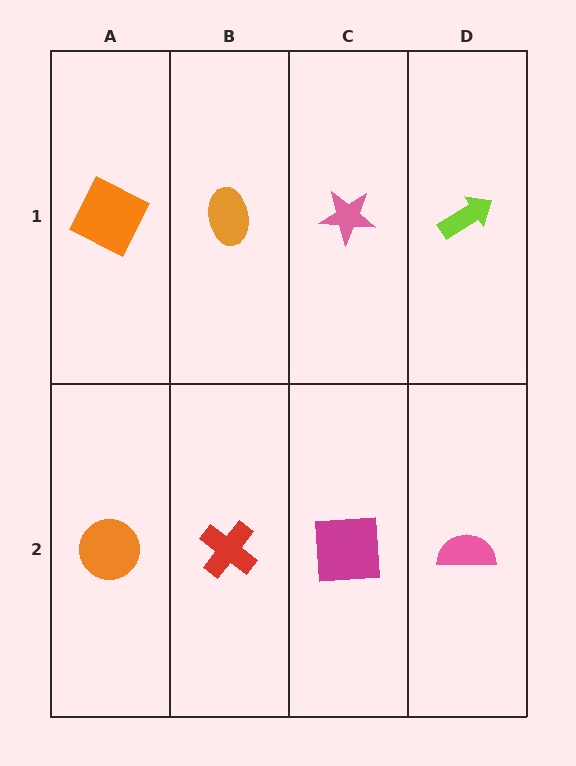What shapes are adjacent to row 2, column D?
A lime arrow (row 1, column D), a magenta square (row 2, column C).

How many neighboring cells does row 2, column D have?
2.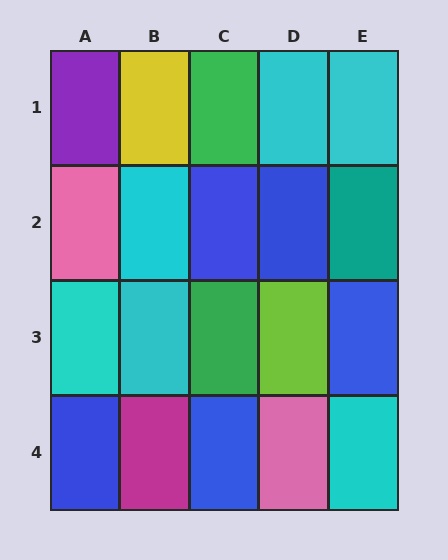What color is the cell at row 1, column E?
Cyan.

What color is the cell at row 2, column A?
Pink.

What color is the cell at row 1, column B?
Yellow.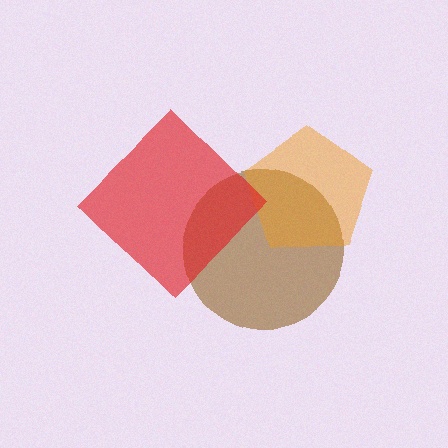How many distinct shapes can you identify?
There are 3 distinct shapes: a brown circle, an orange pentagon, a red diamond.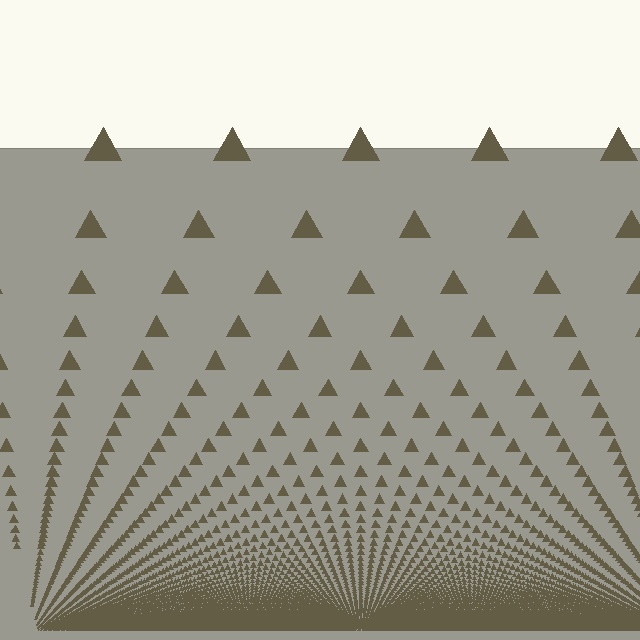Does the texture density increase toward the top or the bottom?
Density increases toward the bottom.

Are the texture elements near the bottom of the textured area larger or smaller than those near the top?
Smaller. The gradient is inverted — elements near the bottom are smaller and denser.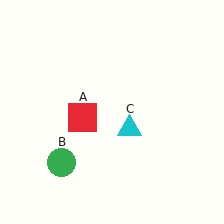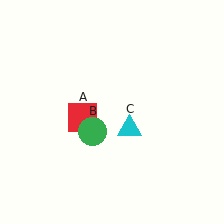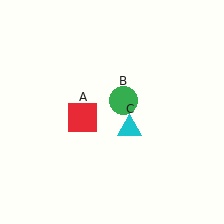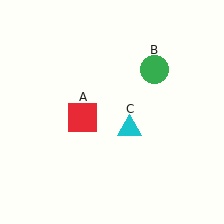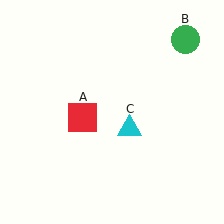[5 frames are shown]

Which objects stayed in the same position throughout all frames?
Red square (object A) and cyan triangle (object C) remained stationary.